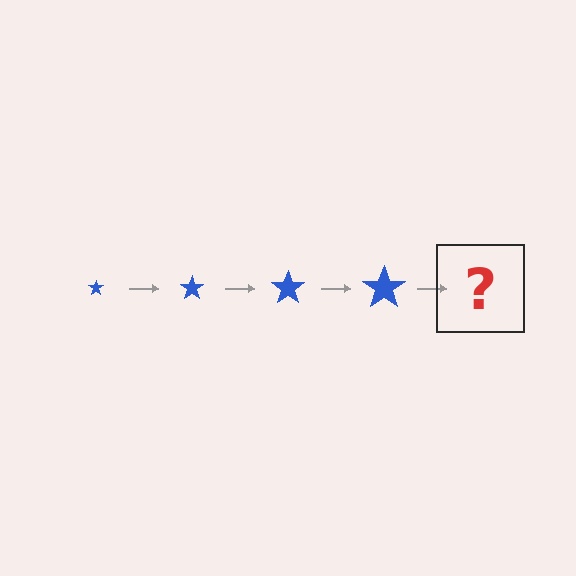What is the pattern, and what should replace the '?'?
The pattern is that the star gets progressively larger each step. The '?' should be a blue star, larger than the previous one.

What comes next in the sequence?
The next element should be a blue star, larger than the previous one.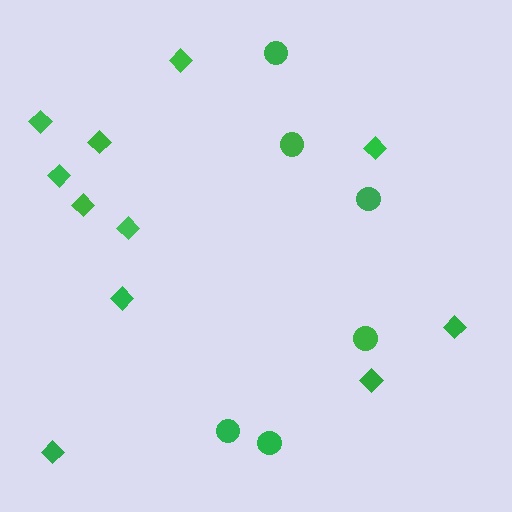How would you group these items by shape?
There are 2 groups: one group of diamonds (11) and one group of circles (6).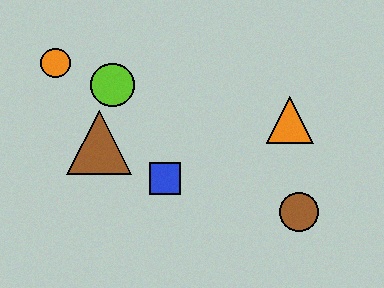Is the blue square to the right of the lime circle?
Yes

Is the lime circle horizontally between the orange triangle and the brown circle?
No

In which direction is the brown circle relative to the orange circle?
The brown circle is to the right of the orange circle.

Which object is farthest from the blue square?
The orange circle is farthest from the blue square.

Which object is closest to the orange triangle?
The brown circle is closest to the orange triangle.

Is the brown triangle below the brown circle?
No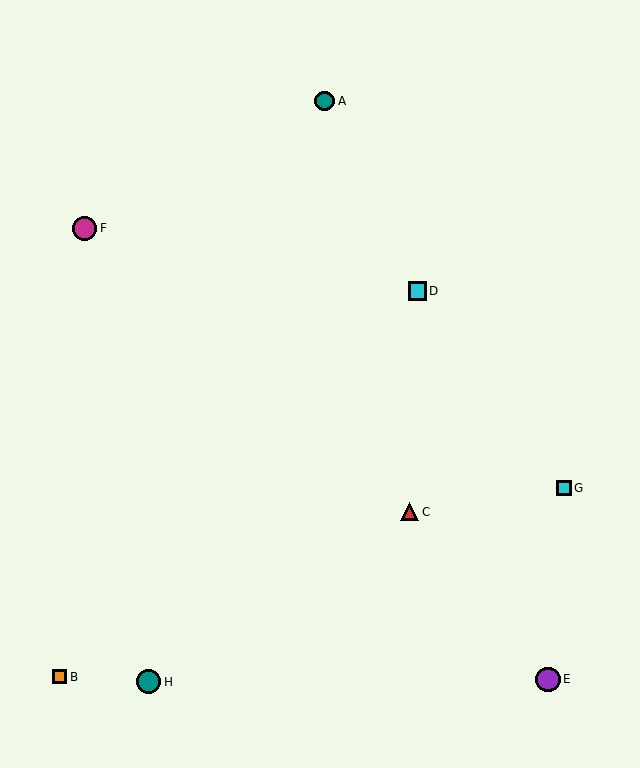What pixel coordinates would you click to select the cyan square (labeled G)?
Click at (564, 488) to select the cyan square G.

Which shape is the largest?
The magenta circle (labeled F) is the largest.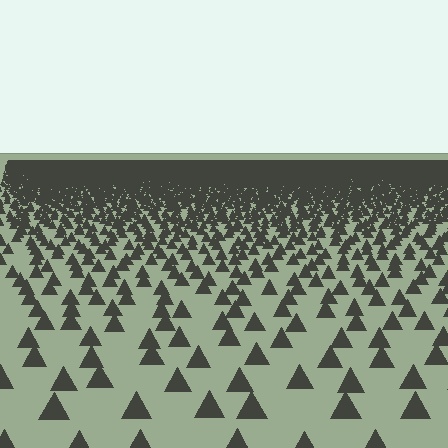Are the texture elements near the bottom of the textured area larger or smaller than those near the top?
Larger. Near the bottom, elements are closer to the viewer and appear at a bigger on-screen size.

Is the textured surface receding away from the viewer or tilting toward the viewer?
The surface is receding away from the viewer. Texture elements get smaller and denser toward the top.